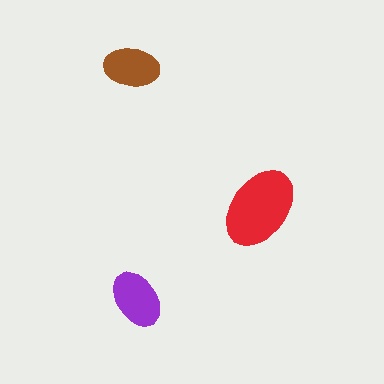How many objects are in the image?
There are 3 objects in the image.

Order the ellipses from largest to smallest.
the red one, the purple one, the brown one.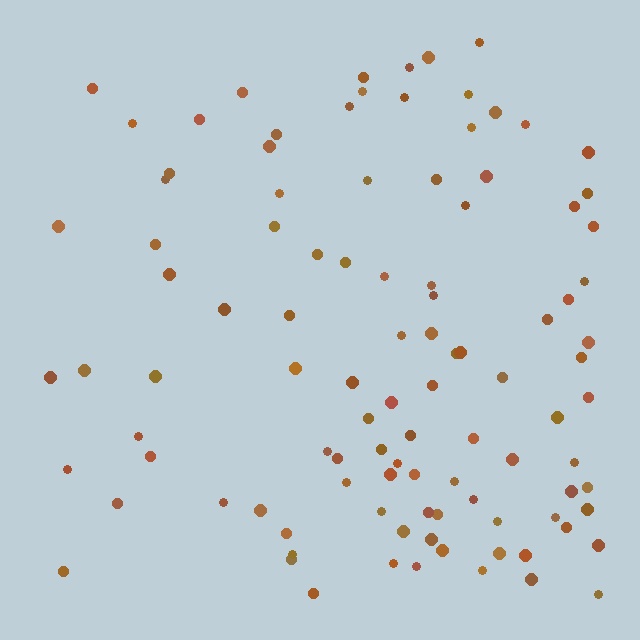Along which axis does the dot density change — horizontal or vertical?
Horizontal.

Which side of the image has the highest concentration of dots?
The right.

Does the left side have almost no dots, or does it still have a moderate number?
Still a moderate number, just noticeably fewer than the right.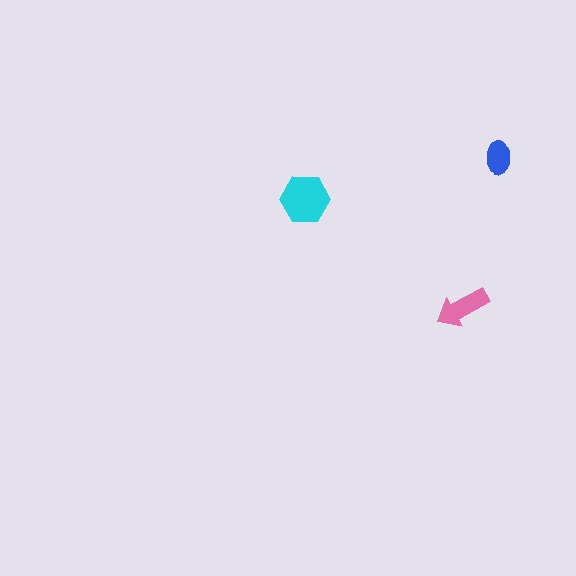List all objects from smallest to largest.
The blue ellipse, the pink arrow, the cyan hexagon.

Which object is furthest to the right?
The blue ellipse is rightmost.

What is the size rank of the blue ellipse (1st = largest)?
3rd.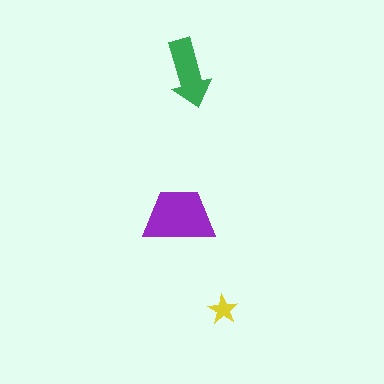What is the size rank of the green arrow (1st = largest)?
2nd.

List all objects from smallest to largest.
The yellow star, the green arrow, the purple trapezoid.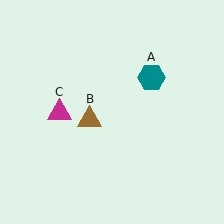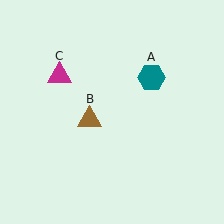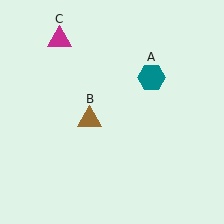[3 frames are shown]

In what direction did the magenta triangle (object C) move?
The magenta triangle (object C) moved up.